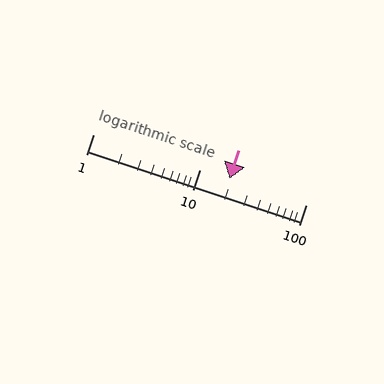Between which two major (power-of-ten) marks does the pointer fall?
The pointer is between 10 and 100.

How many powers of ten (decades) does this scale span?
The scale spans 2 decades, from 1 to 100.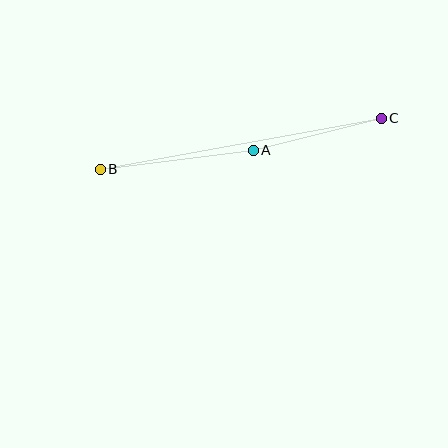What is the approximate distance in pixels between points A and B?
The distance between A and B is approximately 154 pixels.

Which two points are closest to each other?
Points A and C are closest to each other.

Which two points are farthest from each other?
Points B and C are farthest from each other.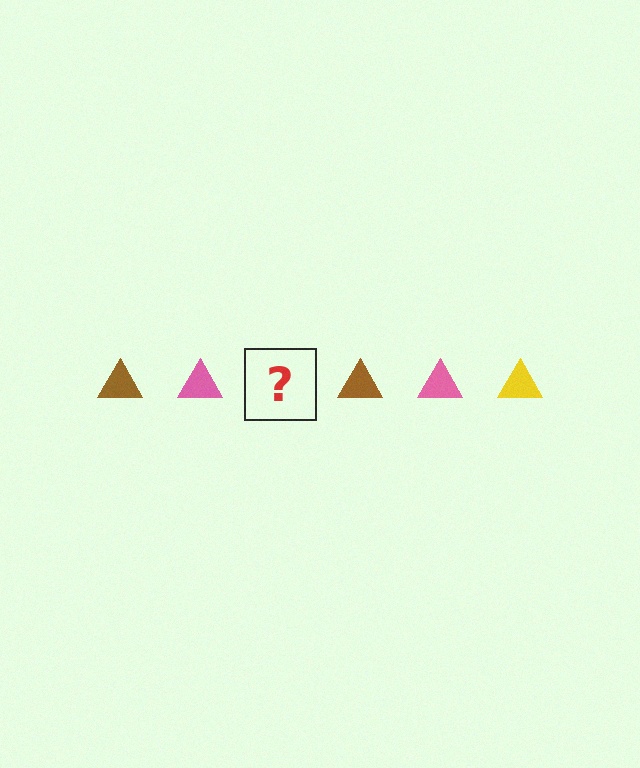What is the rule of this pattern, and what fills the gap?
The rule is that the pattern cycles through brown, pink, yellow triangles. The gap should be filled with a yellow triangle.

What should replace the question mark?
The question mark should be replaced with a yellow triangle.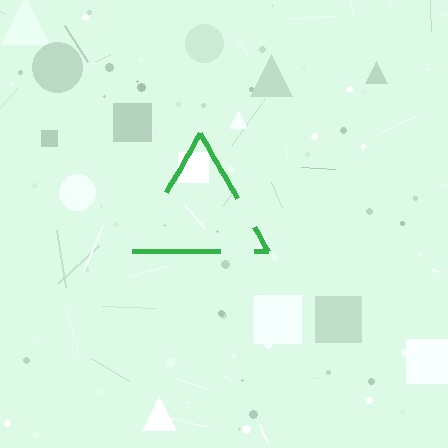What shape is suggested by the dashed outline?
The dashed outline suggests a triangle.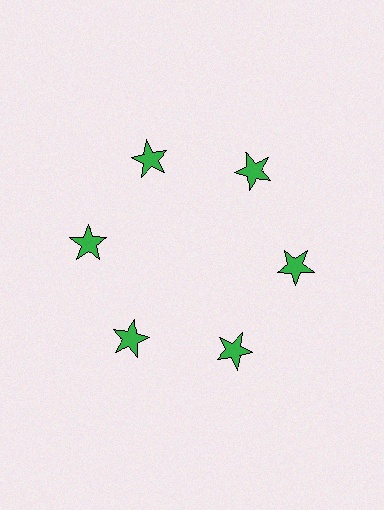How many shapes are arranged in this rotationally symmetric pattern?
There are 6 shapes, arranged in 6 groups of 1.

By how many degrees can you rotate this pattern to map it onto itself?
The pattern maps onto itself every 60 degrees of rotation.